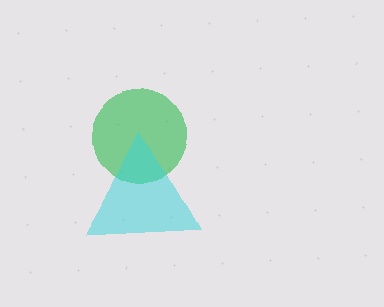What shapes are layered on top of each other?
The layered shapes are: a green circle, a cyan triangle.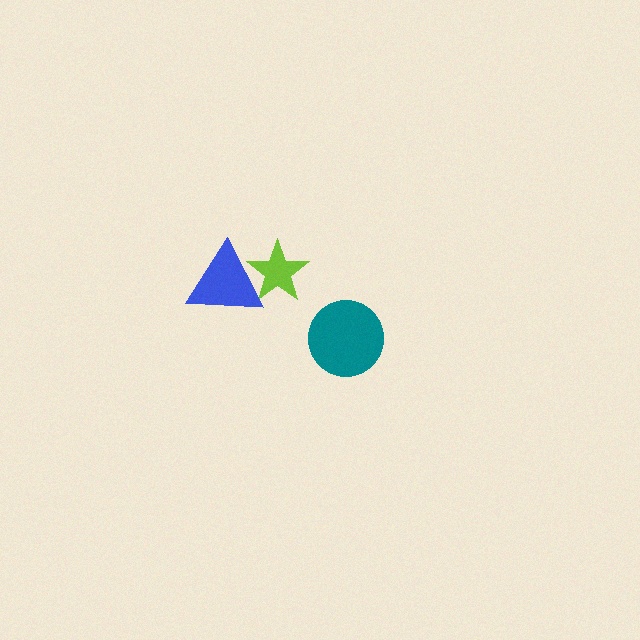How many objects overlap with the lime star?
1 object overlaps with the lime star.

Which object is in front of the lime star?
The blue triangle is in front of the lime star.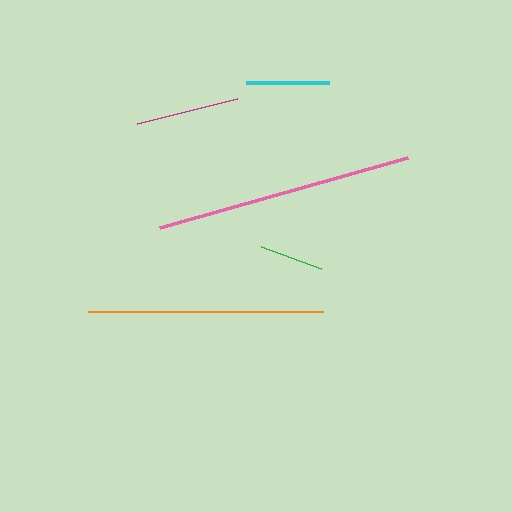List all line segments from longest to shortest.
From longest to shortest: pink, orange, magenta, cyan, green.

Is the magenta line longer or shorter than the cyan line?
The magenta line is longer than the cyan line.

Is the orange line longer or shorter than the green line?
The orange line is longer than the green line.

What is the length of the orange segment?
The orange segment is approximately 235 pixels long.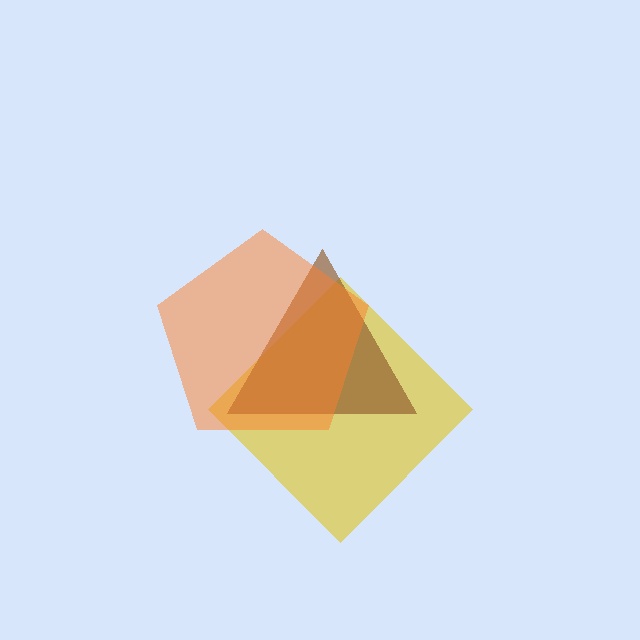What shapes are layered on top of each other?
The layered shapes are: a yellow diamond, a brown triangle, an orange pentagon.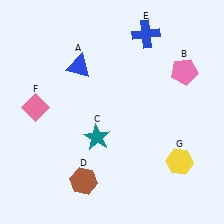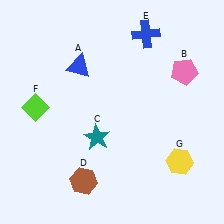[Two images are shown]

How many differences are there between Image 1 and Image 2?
There is 1 difference between the two images.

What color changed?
The diamond (F) changed from pink in Image 1 to lime in Image 2.